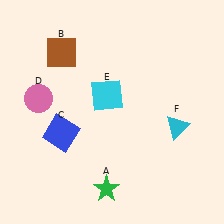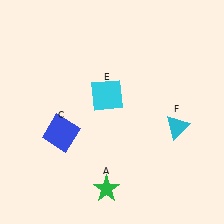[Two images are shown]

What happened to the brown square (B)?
The brown square (B) was removed in Image 2. It was in the top-left area of Image 1.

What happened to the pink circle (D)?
The pink circle (D) was removed in Image 2. It was in the top-left area of Image 1.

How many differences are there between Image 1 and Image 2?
There are 2 differences between the two images.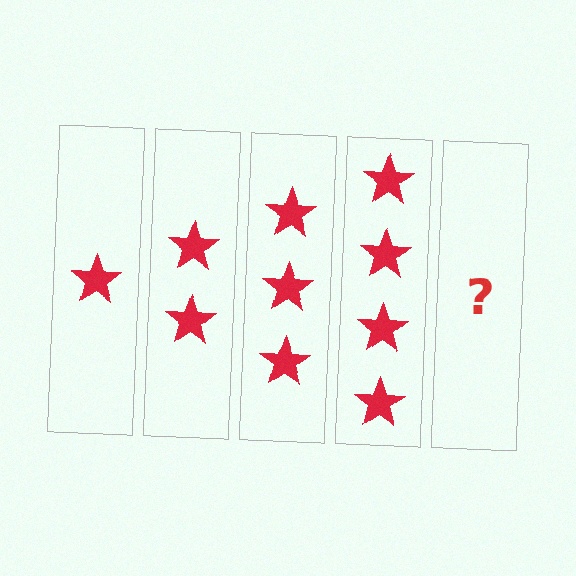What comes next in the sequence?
The next element should be 5 stars.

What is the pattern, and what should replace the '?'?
The pattern is that each step adds one more star. The '?' should be 5 stars.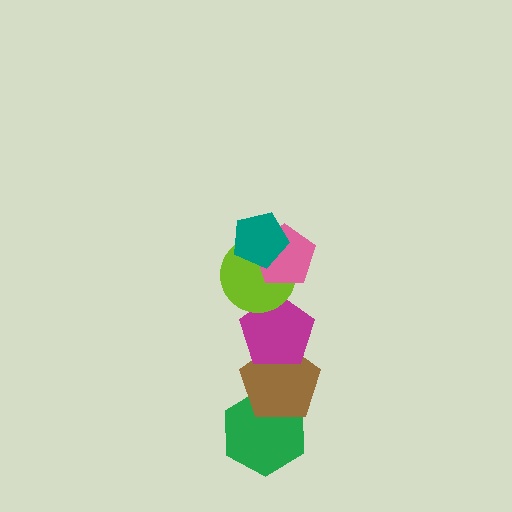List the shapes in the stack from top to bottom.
From top to bottom: the teal pentagon, the pink pentagon, the lime circle, the magenta pentagon, the brown pentagon, the green hexagon.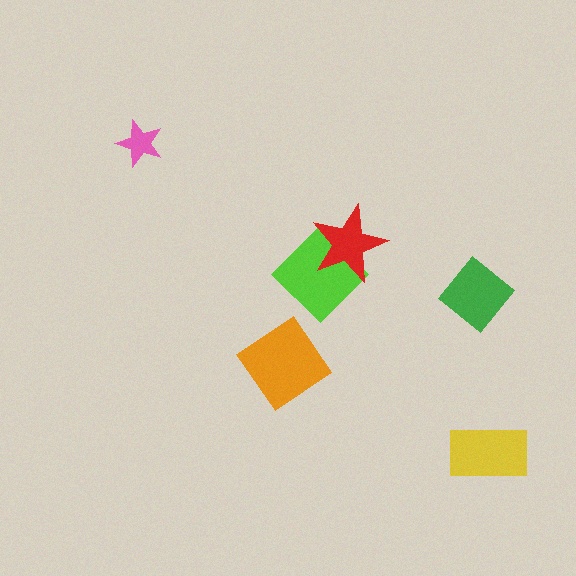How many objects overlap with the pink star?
0 objects overlap with the pink star.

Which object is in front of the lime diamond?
The red star is in front of the lime diamond.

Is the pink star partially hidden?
No, no other shape covers it.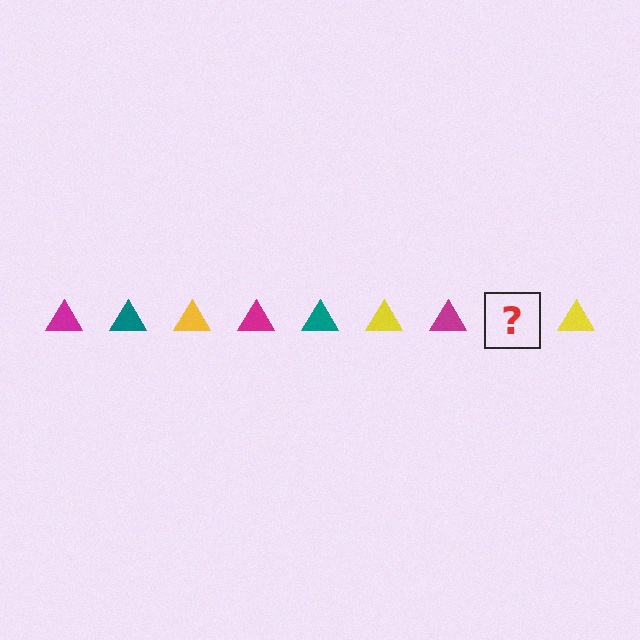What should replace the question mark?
The question mark should be replaced with a teal triangle.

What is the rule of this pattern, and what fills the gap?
The rule is that the pattern cycles through magenta, teal, yellow triangles. The gap should be filled with a teal triangle.